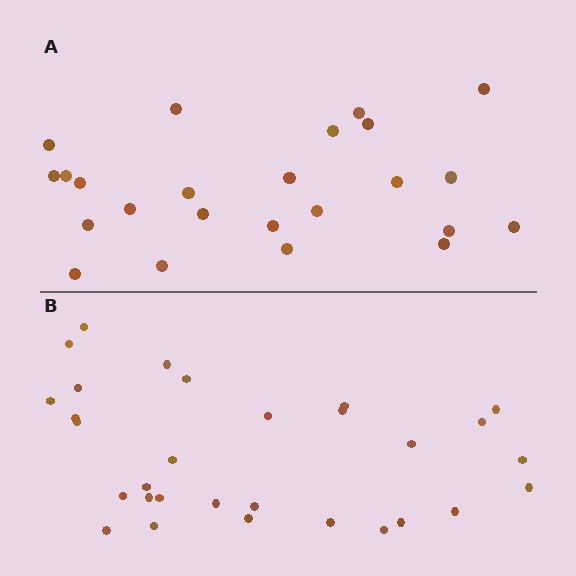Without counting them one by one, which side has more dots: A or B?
Region B (the bottom region) has more dots.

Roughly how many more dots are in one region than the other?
Region B has about 6 more dots than region A.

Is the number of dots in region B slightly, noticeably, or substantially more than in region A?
Region B has noticeably more, but not dramatically so. The ratio is roughly 1.2 to 1.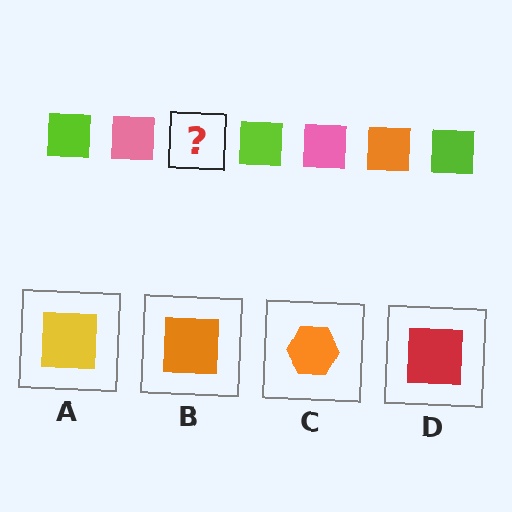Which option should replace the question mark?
Option B.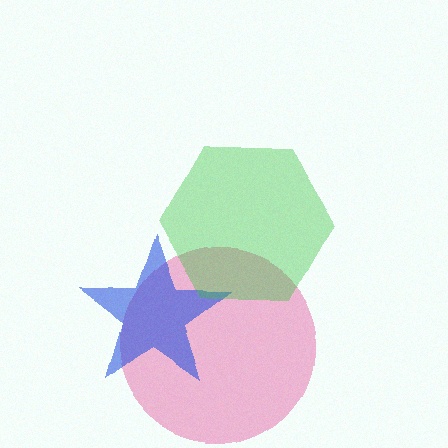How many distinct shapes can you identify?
There are 3 distinct shapes: a pink circle, a blue star, a green hexagon.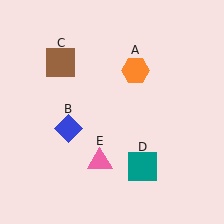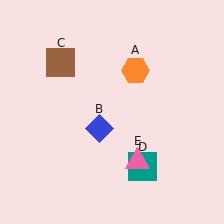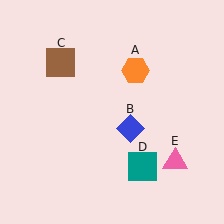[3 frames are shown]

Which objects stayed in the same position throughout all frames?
Orange hexagon (object A) and brown square (object C) and teal square (object D) remained stationary.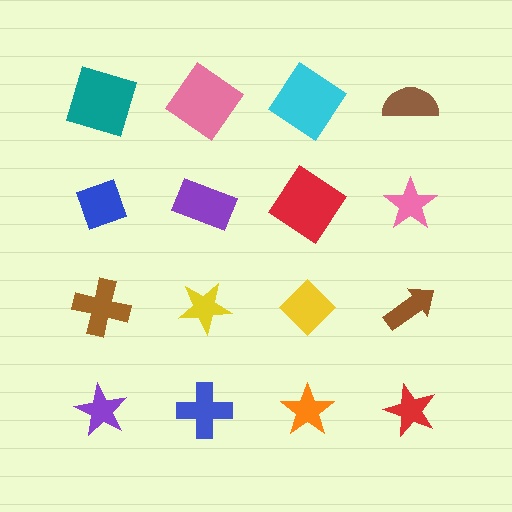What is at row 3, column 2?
A yellow star.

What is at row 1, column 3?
A cyan diamond.